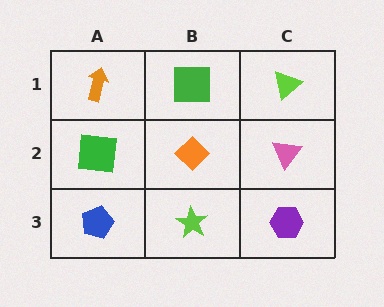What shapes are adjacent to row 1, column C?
A pink triangle (row 2, column C), a green square (row 1, column B).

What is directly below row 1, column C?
A pink triangle.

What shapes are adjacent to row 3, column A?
A green square (row 2, column A), a lime star (row 3, column B).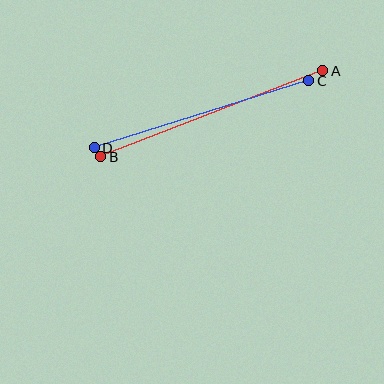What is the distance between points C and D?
The distance is approximately 224 pixels.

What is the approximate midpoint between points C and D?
The midpoint is at approximately (202, 114) pixels.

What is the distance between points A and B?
The distance is approximately 238 pixels.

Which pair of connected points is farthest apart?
Points A and B are farthest apart.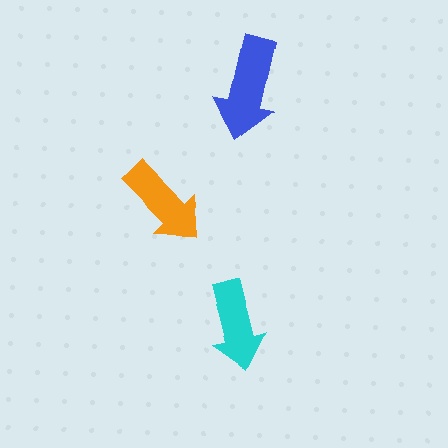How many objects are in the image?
There are 3 objects in the image.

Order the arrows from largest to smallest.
the blue one, the orange one, the cyan one.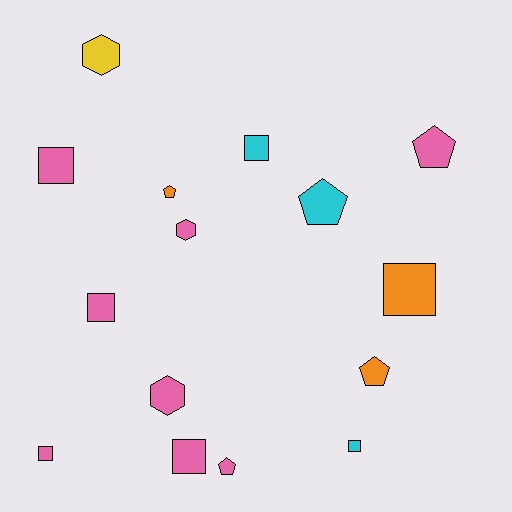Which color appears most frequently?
Pink, with 8 objects.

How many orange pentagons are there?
There are 2 orange pentagons.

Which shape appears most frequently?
Square, with 7 objects.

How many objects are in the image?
There are 15 objects.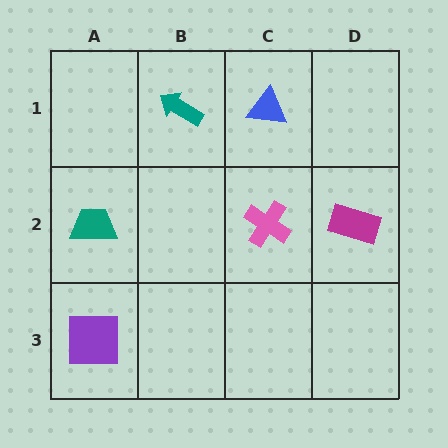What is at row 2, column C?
A pink cross.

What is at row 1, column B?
A teal arrow.